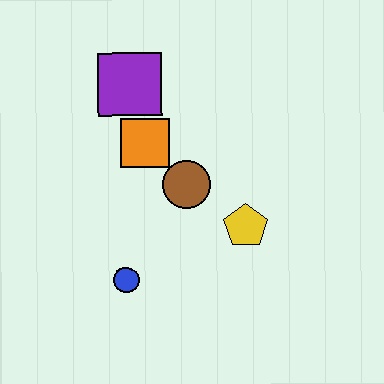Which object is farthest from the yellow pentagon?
The purple square is farthest from the yellow pentagon.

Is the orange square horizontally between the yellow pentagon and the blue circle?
Yes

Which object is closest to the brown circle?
The orange square is closest to the brown circle.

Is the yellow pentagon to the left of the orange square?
No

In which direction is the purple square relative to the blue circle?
The purple square is above the blue circle.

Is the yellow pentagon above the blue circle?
Yes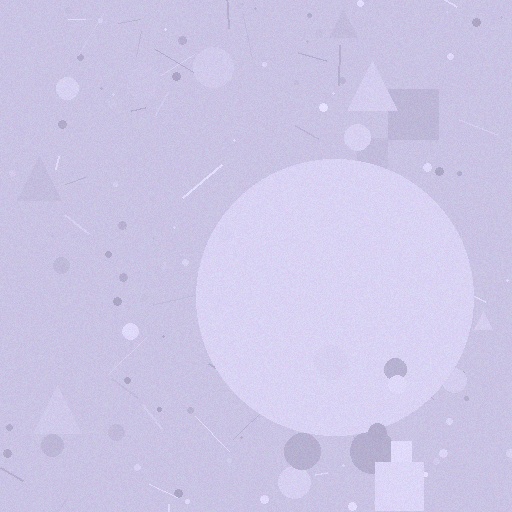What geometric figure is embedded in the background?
A circle is embedded in the background.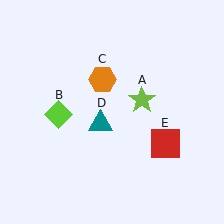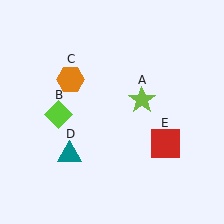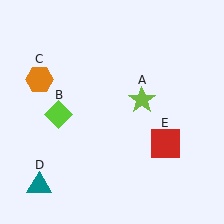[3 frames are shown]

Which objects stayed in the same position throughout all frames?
Lime star (object A) and lime diamond (object B) and red square (object E) remained stationary.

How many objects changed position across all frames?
2 objects changed position: orange hexagon (object C), teal triangle (object D).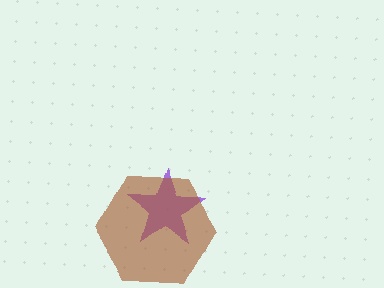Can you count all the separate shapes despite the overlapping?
Yes, there are 2 separate shapes.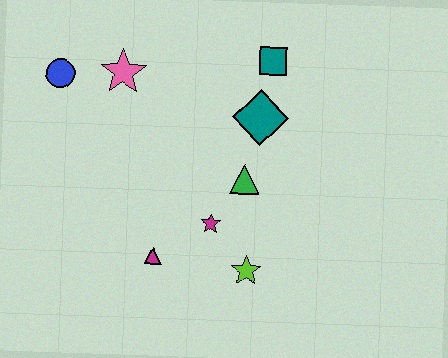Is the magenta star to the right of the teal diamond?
No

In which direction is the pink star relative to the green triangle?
The pink star is to the left of the green triangle.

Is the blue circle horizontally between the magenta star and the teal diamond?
No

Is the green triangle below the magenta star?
No